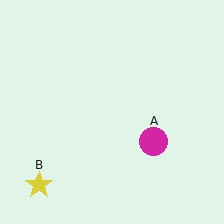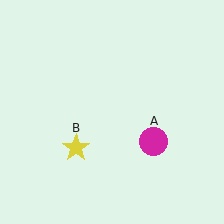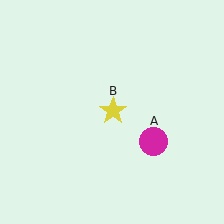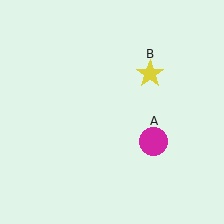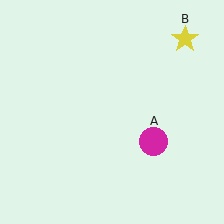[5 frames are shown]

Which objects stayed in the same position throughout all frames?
Magenta circle (object A) remained stationary.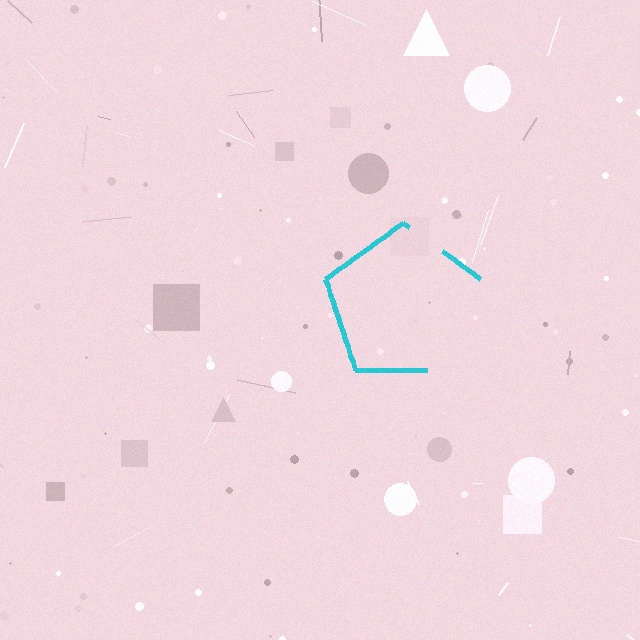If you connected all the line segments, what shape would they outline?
They would outline a pentagon.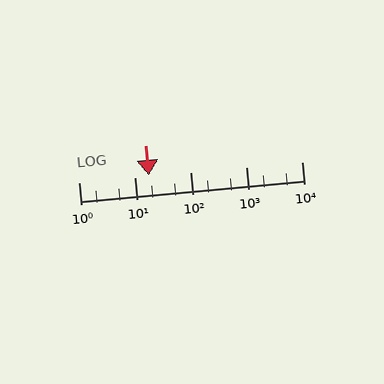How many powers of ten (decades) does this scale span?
The scale spans 4 decades, from 1 to 10000.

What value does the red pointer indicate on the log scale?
The pointer indicates approximately 18.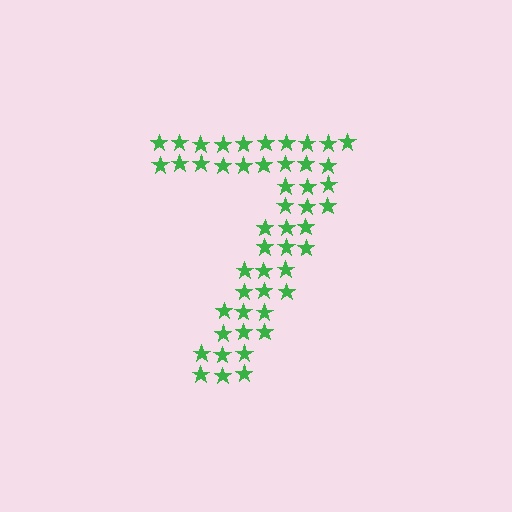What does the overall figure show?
The overall figure shows the digit 7.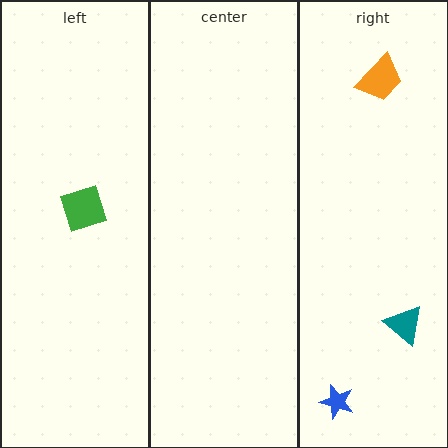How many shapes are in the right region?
3.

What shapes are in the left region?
The green diamond.